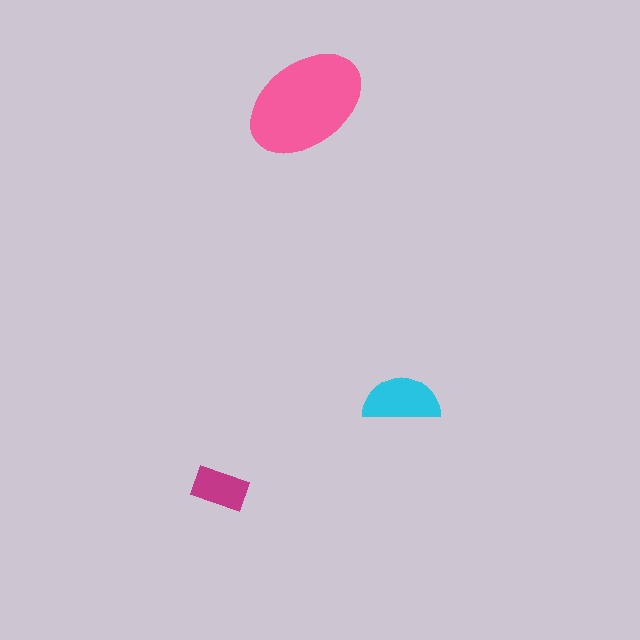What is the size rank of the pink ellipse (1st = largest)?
1st.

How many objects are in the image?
There are 3 objects in the image.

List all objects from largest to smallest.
The pink ellipse, the cyan semicircle, the magenta rectangle.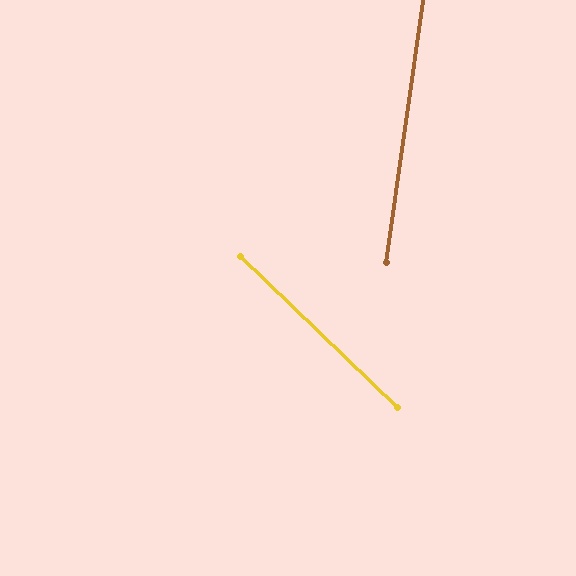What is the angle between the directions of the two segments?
Approximately 54 degrees.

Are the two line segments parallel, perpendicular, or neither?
Neither parallel nor perpendicular — they differ by about 54°.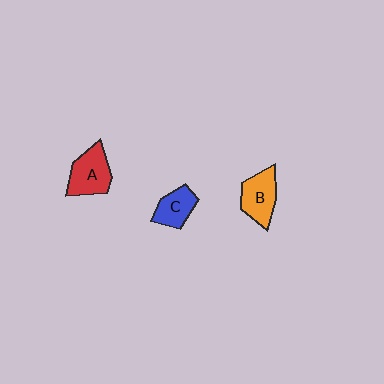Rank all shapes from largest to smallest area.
From largest to smallest: A (red), B (orange), C (blue).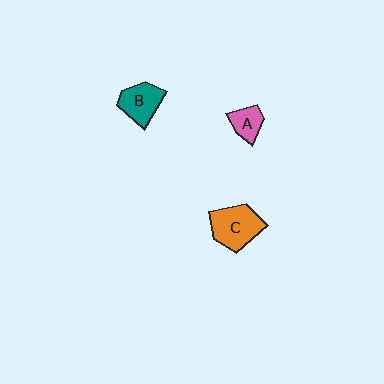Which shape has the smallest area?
Shape A (pink).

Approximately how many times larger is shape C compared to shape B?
Approximately 1.3 times.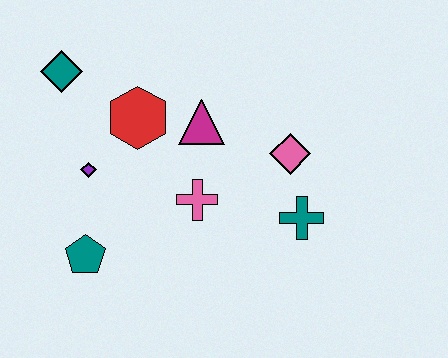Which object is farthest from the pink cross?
The teal diamond is farthest from the pink cross.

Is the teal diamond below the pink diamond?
No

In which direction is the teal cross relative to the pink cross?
The teal cross is to the right of the pink cross.